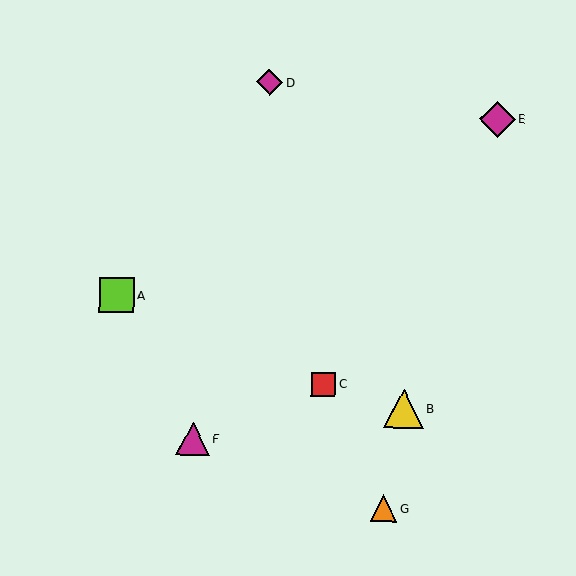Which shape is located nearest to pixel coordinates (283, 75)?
The magenta diamond (labeled D) at (270, 82) is nearest to that location.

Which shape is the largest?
The yellow triangle (labeled B) is the largest.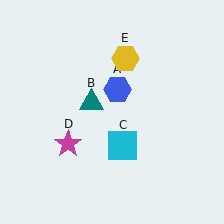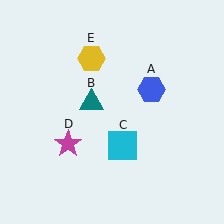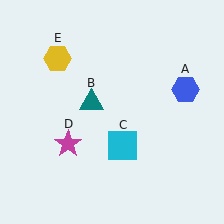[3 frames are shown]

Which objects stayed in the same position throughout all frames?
Teal triangle (object B) and cyan square (object C) and magenta star (object D) remained stationary.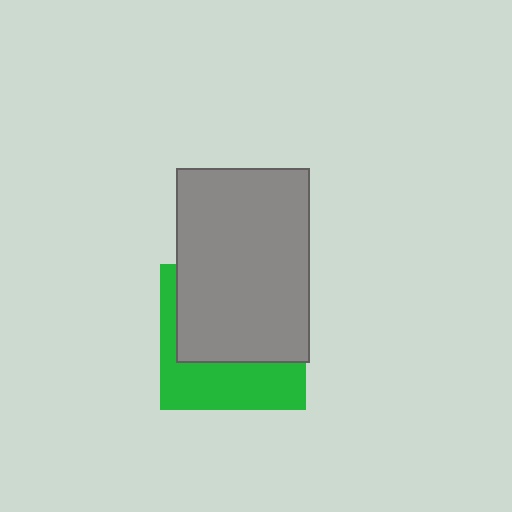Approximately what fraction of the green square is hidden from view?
Roughly 61% of the green square is hidden behind the gray rectangle.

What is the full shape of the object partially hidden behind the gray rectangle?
The partially hidden object is a green square.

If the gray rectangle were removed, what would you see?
You would see the complete green square.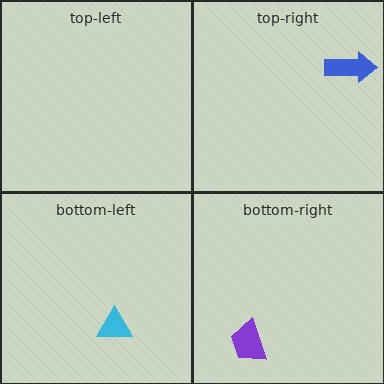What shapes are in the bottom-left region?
The cyan triangle.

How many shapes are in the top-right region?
1.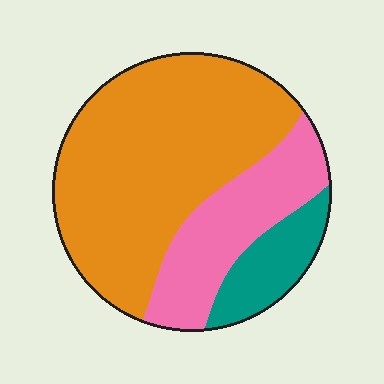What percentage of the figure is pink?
Pink takes up about one quarter (1/4) of the figure.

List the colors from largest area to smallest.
From largest to smallest: orange, pink, teal.